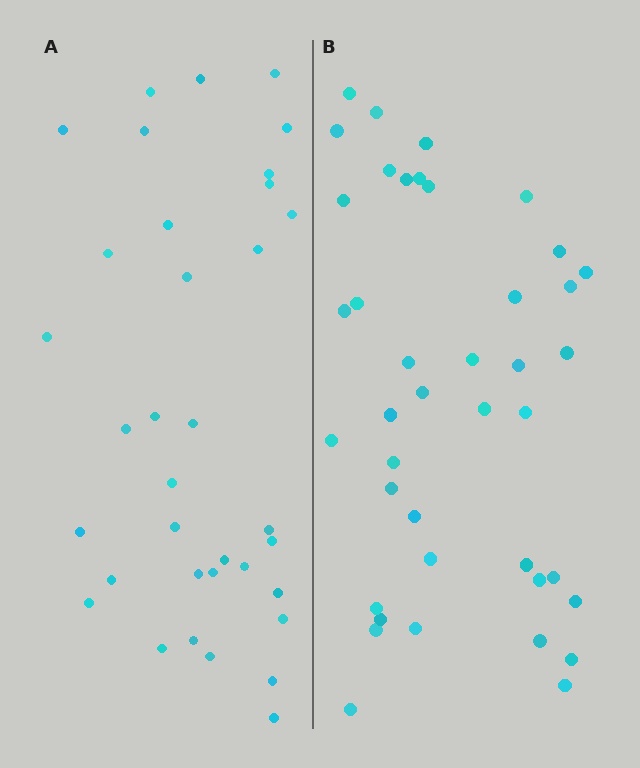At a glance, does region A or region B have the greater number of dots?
Region B (the right region) has more dots.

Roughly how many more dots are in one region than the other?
Region B has about 6 more dots than region A.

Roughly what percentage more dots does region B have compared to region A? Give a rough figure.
About 15% more.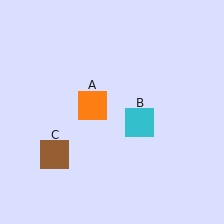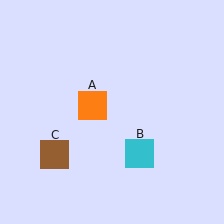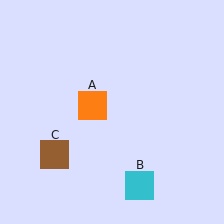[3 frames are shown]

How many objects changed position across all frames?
1 object changed position: cyan square (object B).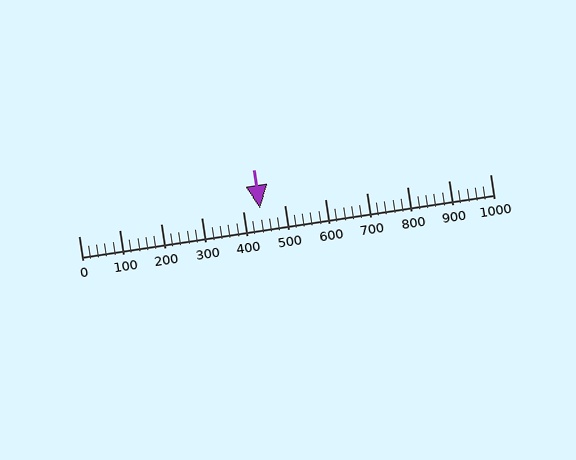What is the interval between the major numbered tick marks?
The major tick marks are spaced 100 units apart.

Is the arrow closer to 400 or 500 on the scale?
The arrow is closer to 400.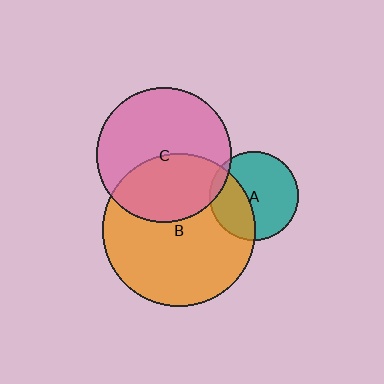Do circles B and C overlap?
Yes.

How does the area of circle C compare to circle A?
Approximately 2.3 times.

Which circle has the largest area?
Circle B (orange).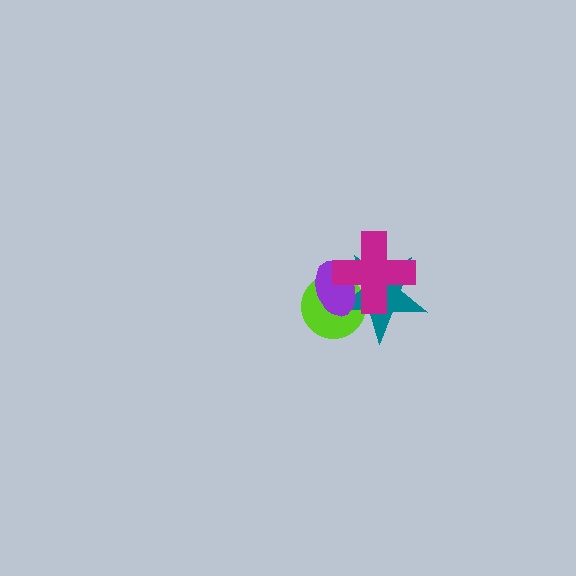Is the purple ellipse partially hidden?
Yes, it is partially covered by another shape.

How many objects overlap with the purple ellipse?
3 objects overlap with the purple ellipse.